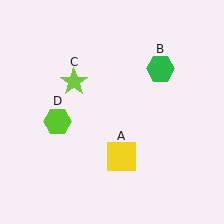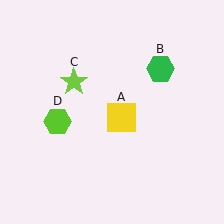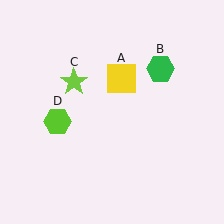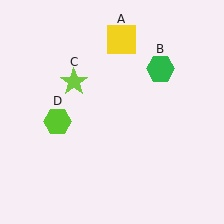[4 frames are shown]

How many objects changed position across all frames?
1 object changed position: yellow square (object A).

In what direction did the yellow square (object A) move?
The yellow square (object A) moved up.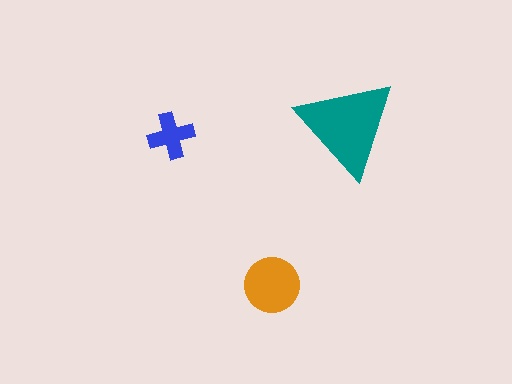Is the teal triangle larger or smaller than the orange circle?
Larger.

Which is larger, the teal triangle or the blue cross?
The teal triangle.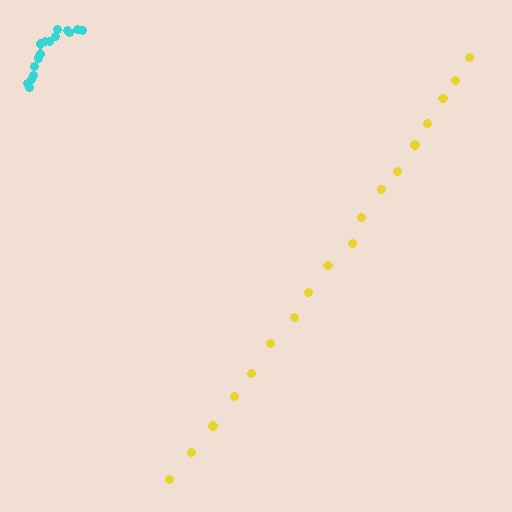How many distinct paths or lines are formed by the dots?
There are 2 distinct paths.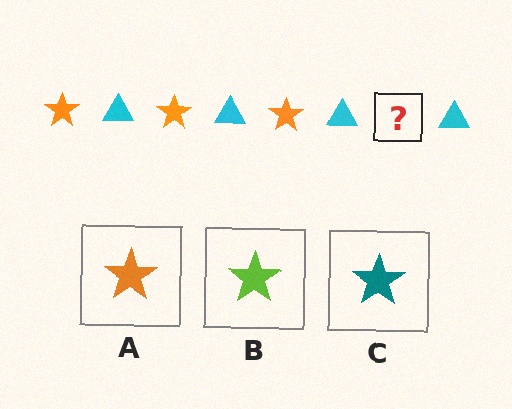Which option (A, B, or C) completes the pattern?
A.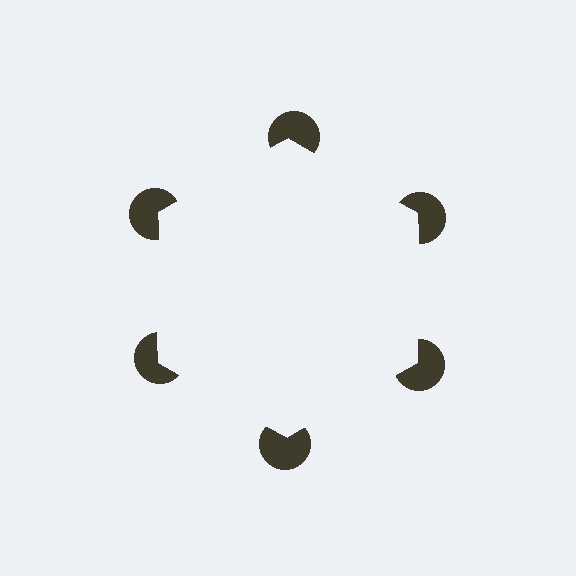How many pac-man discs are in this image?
There are 6 — one at each vertex of the illusory hexagon.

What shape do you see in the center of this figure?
An illusory hexagon — its edges are inferred from the aligned wedge cuts in the pac-man discs, not physically drawn.